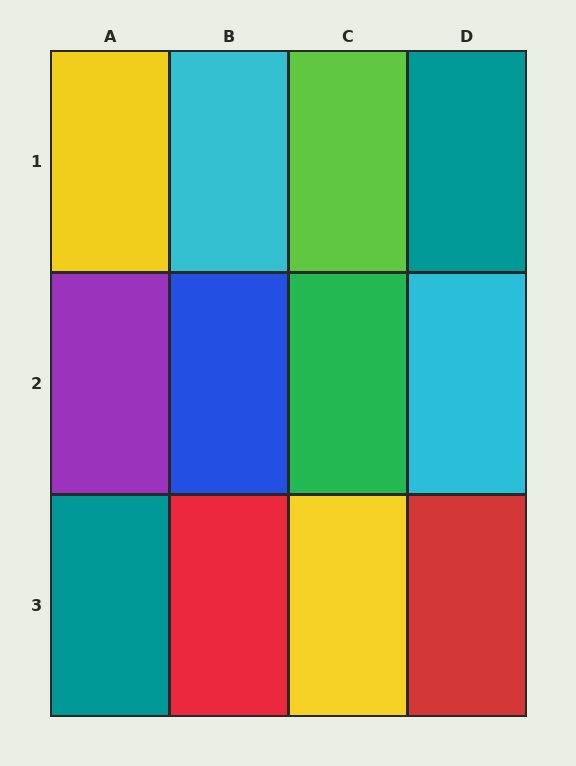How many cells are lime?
1 cell is lime.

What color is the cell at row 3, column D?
Red.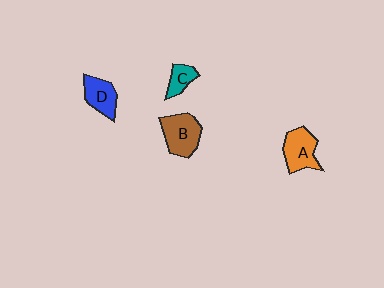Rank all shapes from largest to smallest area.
From largest to smallest: B (brown), A (orange), D (blue), C (teal).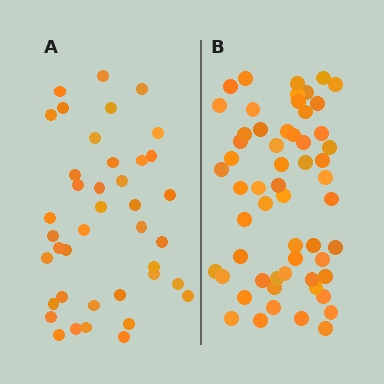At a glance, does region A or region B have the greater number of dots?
Region B (the right region) has more dots.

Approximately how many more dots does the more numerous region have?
Region B has approximately 15 more dots than region A.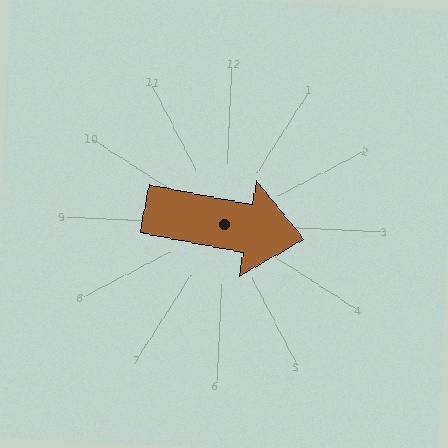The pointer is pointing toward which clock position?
Roughly 3 o'clock.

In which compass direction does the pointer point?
East.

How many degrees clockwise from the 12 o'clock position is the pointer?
Approximately 98 degrees.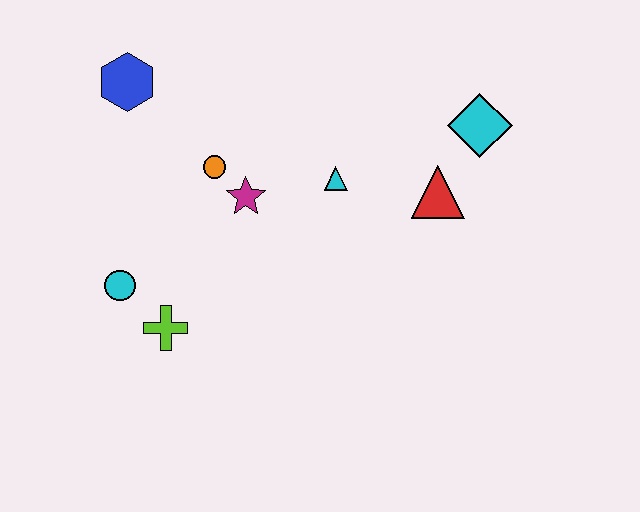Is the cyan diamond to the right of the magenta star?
Yes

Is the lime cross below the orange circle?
Yes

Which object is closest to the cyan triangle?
The magenta star is closest to the cyan triangle.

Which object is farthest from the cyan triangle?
The cyan circle is farthest from the cyan triangle.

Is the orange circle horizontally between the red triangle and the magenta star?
No